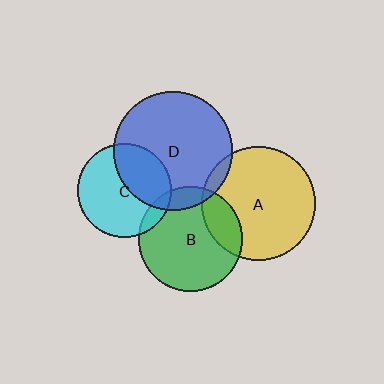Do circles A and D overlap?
Yes.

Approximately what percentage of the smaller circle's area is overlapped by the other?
Approximately 5%.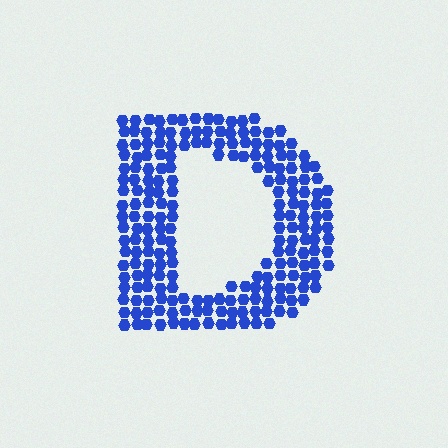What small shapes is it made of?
It is made of small hexagons.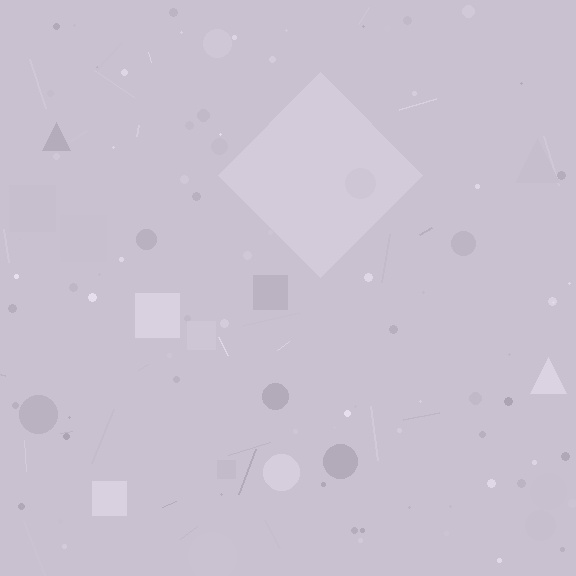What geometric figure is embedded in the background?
A diamond is embedded in the background.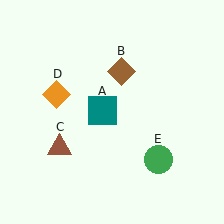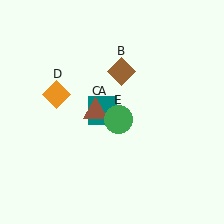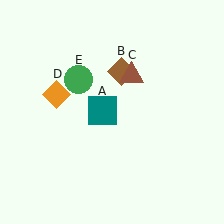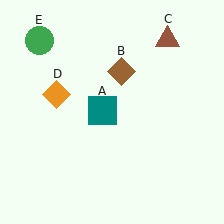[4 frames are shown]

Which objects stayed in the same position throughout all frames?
Teal square (object A) and brown diamond (object B) and orange diamond (object D) remained stationary.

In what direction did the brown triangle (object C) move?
The brown triangle (object C) moved up and to the right.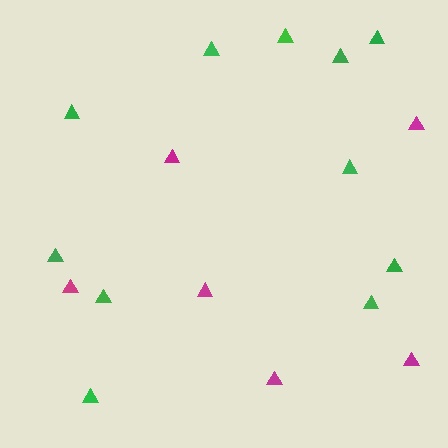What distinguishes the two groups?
There are 2 groups: one group of magenta triangles (6) and one group of green triangles (11).